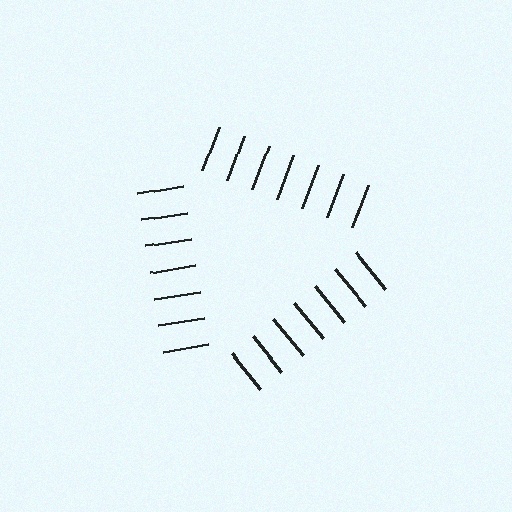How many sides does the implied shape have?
3 sides — the line-ends trace a triangle.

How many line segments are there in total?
21 — 7 along each of the 3 edges.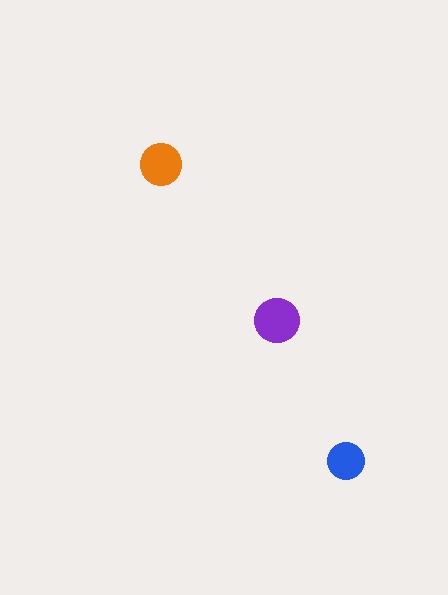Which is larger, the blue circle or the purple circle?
The purple one.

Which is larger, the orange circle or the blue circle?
The orange one.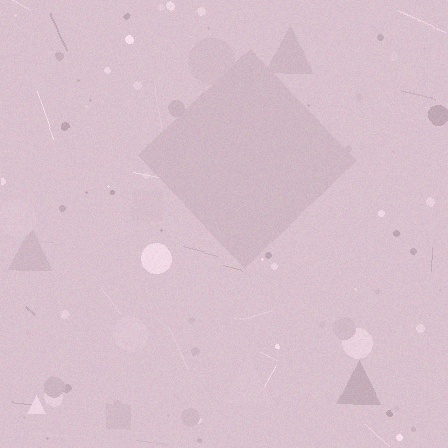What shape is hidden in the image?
A diamond is hidden in the image.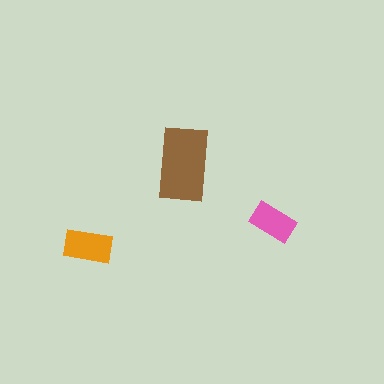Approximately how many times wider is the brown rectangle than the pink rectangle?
About 1.5 times wider.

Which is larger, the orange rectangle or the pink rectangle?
The orange one.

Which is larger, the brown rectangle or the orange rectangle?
The brown one.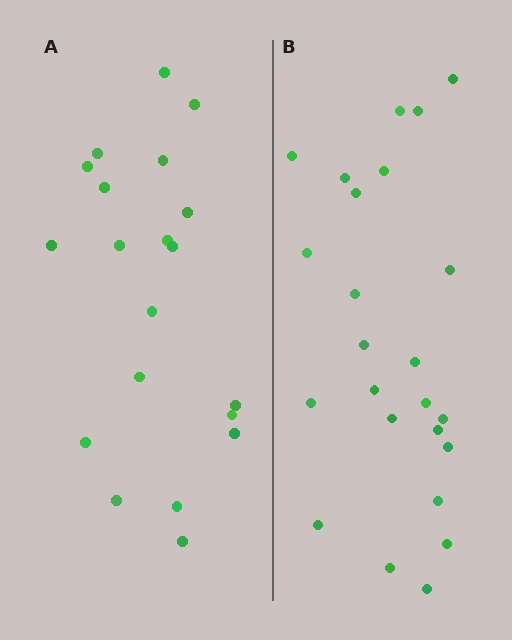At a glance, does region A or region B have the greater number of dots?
Region B (the right region) has more dots.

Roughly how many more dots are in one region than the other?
Region B has about 4 more dots than region A.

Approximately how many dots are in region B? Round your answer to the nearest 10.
About 20 dots. (The exact count is 24, which rounds to 20.)